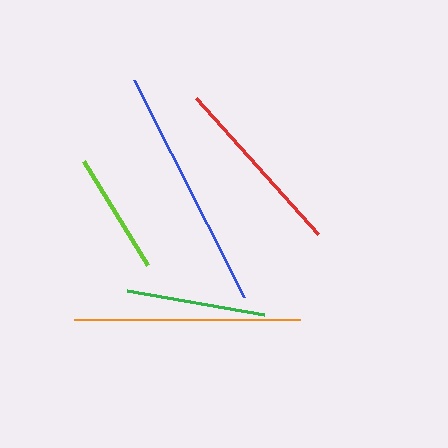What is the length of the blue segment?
The blue segment is approximately 244 pixels long.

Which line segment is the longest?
The blue line is the longest at approximately 244 pixels.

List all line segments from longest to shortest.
From longest to shortest: blue, orange, red, green, lime.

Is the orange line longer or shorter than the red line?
The orange line is longer than the red line.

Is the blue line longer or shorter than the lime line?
The blue line is longer than the lime line.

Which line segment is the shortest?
The lime line is the shortest at approximately 122 pixels.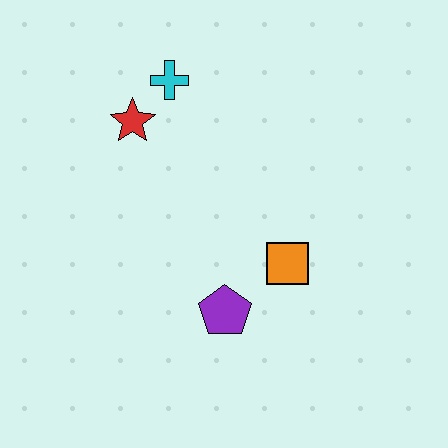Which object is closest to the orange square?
The purple pentagon is closest to the orange square.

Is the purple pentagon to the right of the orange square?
No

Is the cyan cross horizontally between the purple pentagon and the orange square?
No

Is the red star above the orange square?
Yes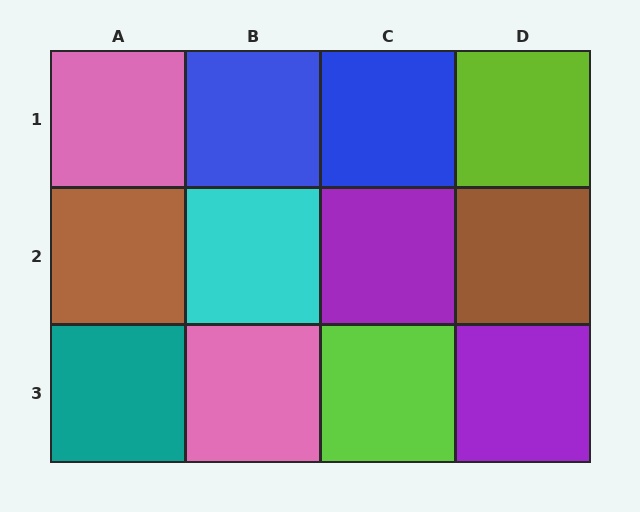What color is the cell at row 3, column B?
Pink.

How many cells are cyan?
1 cell is cyan.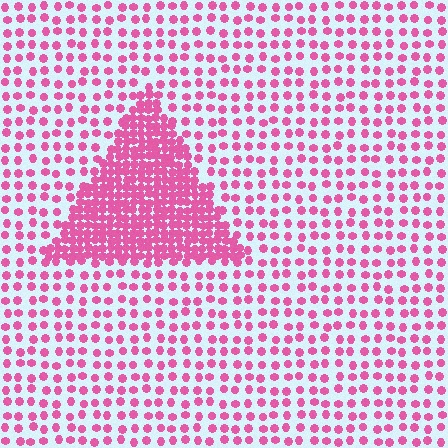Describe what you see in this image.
The image contains small pink elements arranged at two different densities. A triangle-shaped region is visible where the elements are more densely packed than the surrounding area.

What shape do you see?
I see a triangle.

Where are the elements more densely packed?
The elements are more densely packed inside the triangle boundary.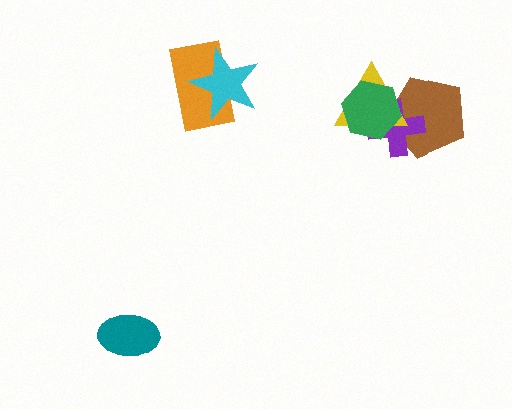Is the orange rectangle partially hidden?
Yes, it is partially covered by another shape.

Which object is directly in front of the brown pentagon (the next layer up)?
The purple cross is directly in front of the brown pentagon.